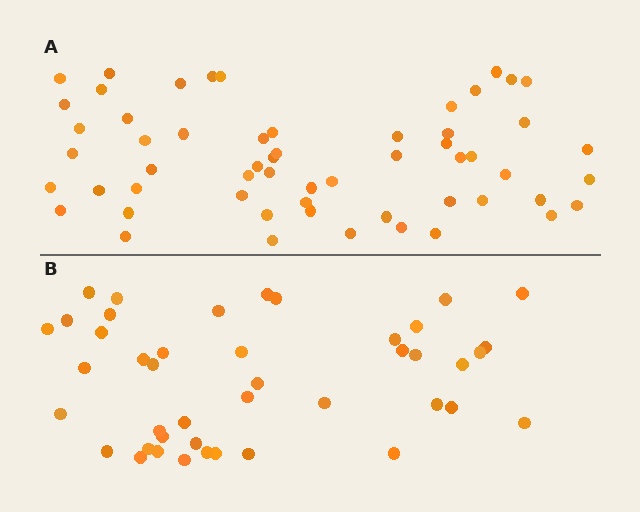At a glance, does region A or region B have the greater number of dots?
Region A (the top region) has more dots.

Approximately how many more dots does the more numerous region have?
Region A has approximately 15 more dots than region B.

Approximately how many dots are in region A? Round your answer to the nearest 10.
About 60 dots. (The exact count is 57, which rounds to 60.)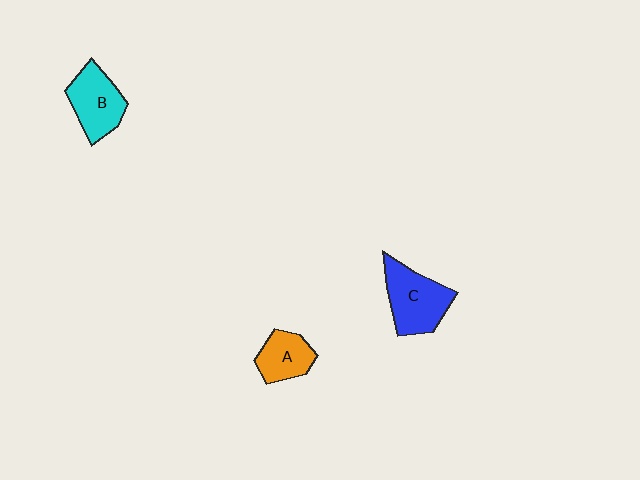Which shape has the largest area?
Shape C (blue).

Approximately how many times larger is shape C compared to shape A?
Approximately 1.6 times.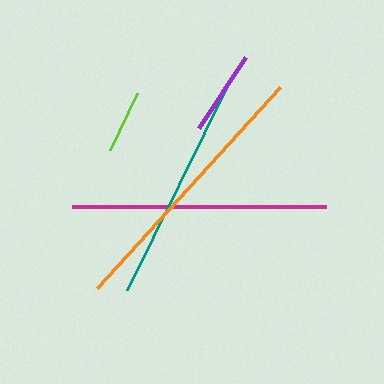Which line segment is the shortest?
The lime line is the shortest at approximately 63 pixels.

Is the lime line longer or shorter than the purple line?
The purple line is longer than the lime line.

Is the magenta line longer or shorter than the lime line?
The magenta line is longer than the lime line.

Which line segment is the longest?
The orange line is the longest at approximately 272 pixels.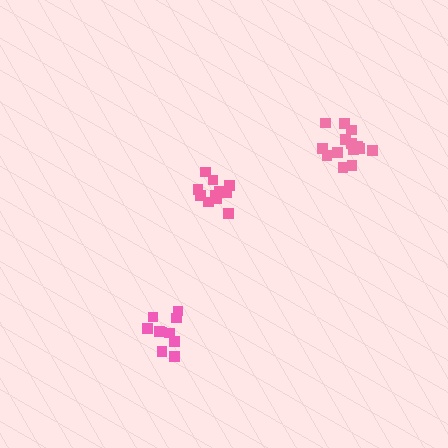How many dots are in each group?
Group 1: 10 dots, Group 2: 14 dots, Group 3: 11 dots (35 total).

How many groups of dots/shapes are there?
There are 3 groups.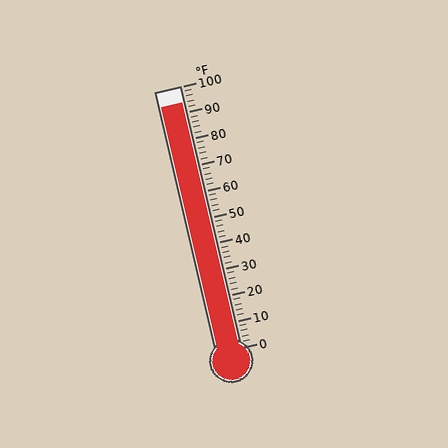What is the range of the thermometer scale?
The thermometer scale ranges from 0°F to 100°F.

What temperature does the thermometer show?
The thermometer shows approximately 94°F.